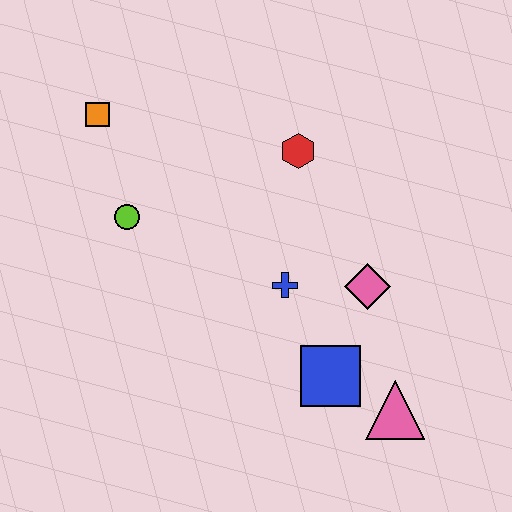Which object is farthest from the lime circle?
The pink triangle is farthest from the lime circle.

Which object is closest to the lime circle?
The orange square is closest to the lime circle.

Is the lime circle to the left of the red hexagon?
Yes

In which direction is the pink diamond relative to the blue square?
The pink diamond is above the blue square.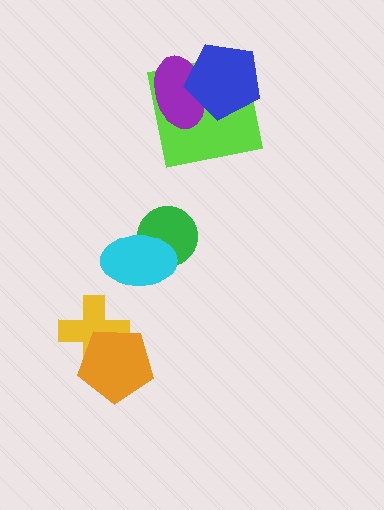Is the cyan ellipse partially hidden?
No, no other shape covers it.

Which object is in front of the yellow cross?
The orange pentagon is in front of the yellow cross.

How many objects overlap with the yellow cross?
1 object overlaps with the yellow cross.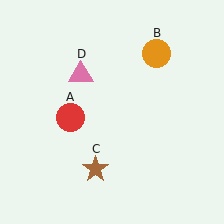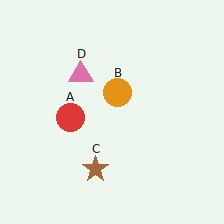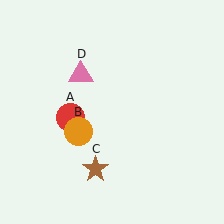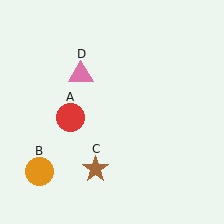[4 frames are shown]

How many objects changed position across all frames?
1 object changed position: orange circle (object B).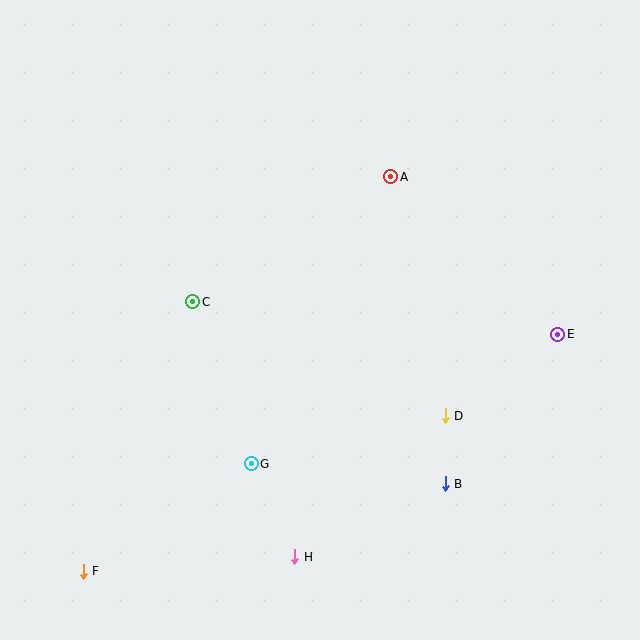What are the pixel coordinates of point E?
Point E is at (558, 334).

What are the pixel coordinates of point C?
Point C is at (193, 302).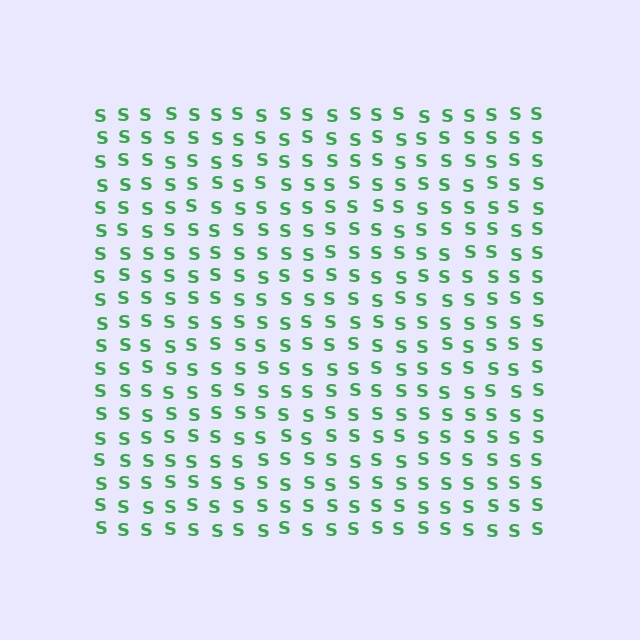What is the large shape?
The large shape is a square.